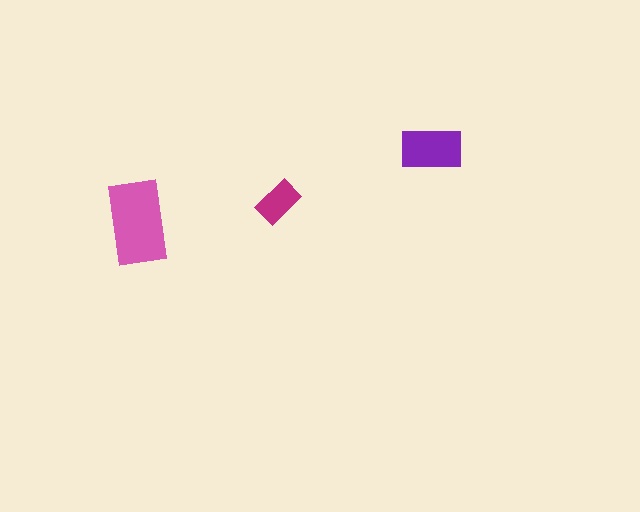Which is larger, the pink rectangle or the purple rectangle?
The pink one.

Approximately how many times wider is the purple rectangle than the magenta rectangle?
About 1.5 times wider.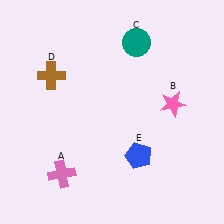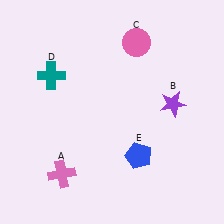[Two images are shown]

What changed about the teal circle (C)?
In Image 1, C is teal. In Image 2, it changed to pink.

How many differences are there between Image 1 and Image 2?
There are 3 differences between the two images.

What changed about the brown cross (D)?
In Image 1, D is brown. In Image 2, it changed to teal.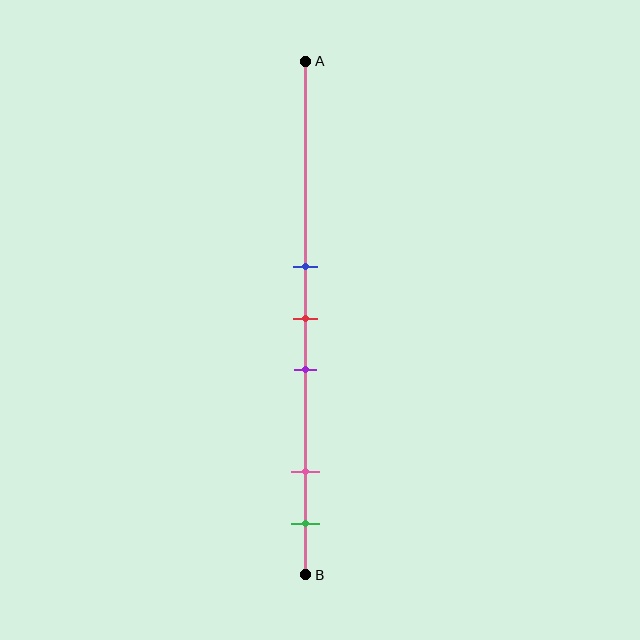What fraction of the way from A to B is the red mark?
The red mark is approximately 50% (0.5) of the way from A to B.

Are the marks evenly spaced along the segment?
No, the marks are not evenly spaced.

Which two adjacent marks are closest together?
The blue and red marks are the closest adjacent pair.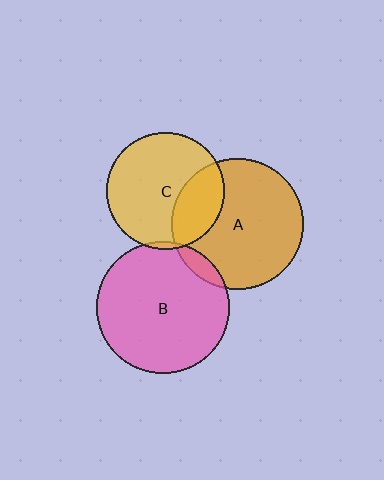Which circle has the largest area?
Circle B (pink).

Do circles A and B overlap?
Yes.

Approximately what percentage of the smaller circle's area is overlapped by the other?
Approximately 5%.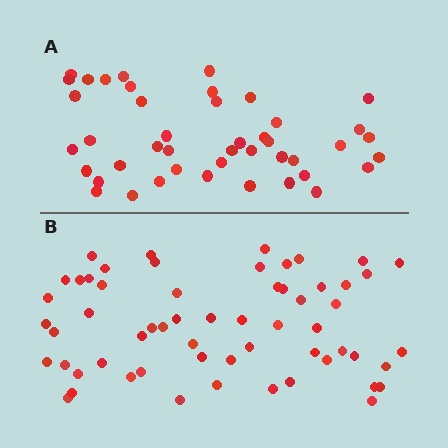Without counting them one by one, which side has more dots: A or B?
Region B (the bottom region) has more dots.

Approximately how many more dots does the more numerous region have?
Region B has approximately 15 more dots than region A.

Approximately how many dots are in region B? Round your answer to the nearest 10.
About 60 dots. (The exact count is 59, which rounds to 60.)